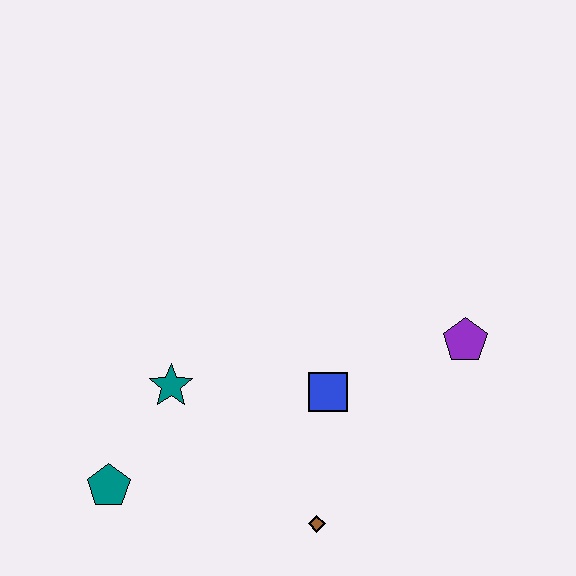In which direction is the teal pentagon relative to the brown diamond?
The teal pentagon is to the left of the brown diamond.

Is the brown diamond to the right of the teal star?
Yes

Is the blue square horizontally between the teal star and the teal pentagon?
No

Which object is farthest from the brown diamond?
The purple pentagon is farthest from the brown diamond.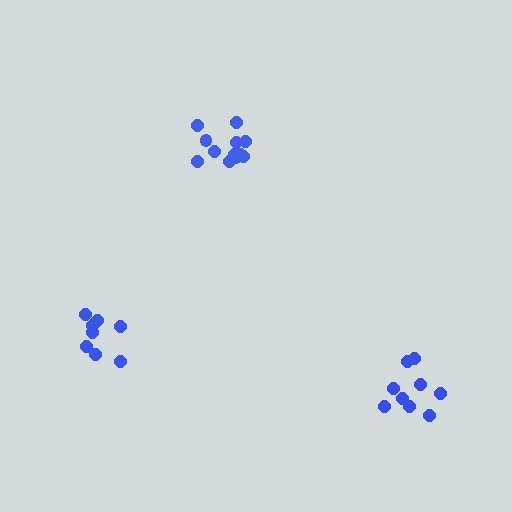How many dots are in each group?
Group 1: 12 dots, Group 2: 9 dots, Group 3: 8 dots (29 total).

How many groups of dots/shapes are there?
There are 3 groups.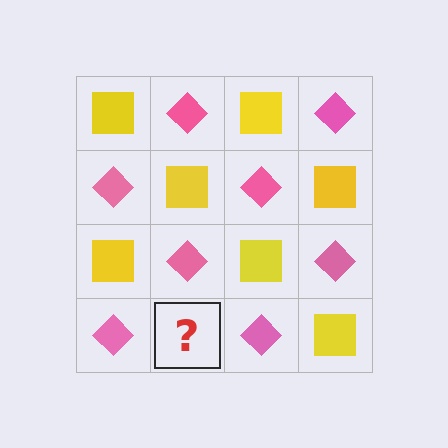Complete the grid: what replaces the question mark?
The question mark should be replaced with a yellow square.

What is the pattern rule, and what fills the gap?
The rule is that it alternates yellow square and pink diamond in a checkerboard pattern. The gap should be filled with a yellow square.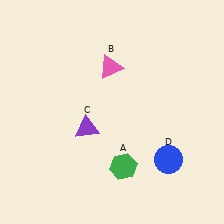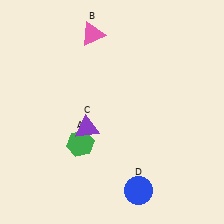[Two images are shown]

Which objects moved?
The objects that moved are: the green hexagon (A), the pink triangle (B), the blue circle (D).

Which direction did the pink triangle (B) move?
The pink triangle (B) moved up.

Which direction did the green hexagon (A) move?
The green hexagon (A) moved left.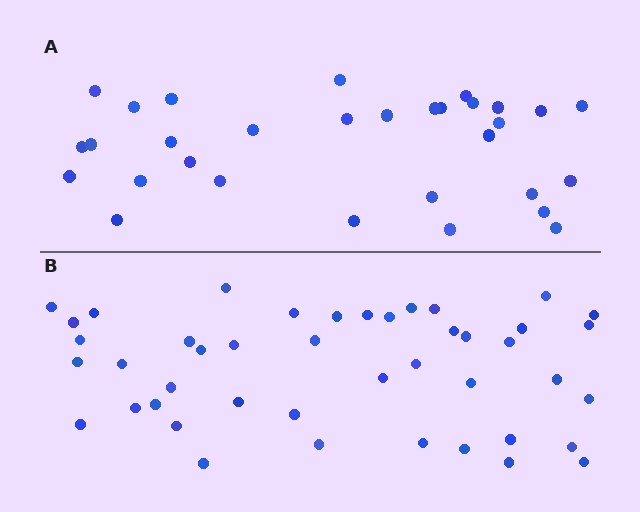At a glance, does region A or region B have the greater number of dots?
Region B (the bottom region) has more dots.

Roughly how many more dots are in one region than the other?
Region B has approximately 15 more dots than region A.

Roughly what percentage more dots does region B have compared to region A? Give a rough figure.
About 40% more.